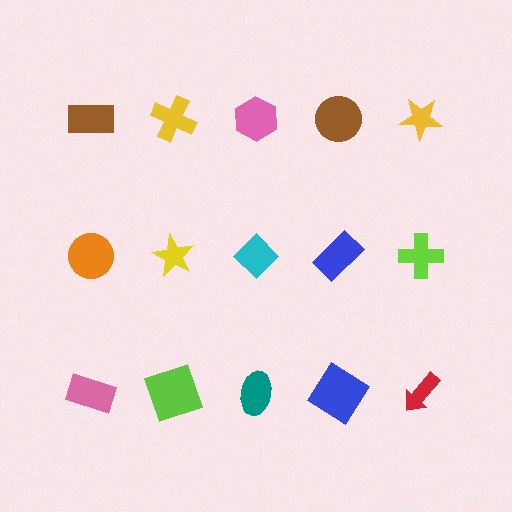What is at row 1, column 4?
A brown circle.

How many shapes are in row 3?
5 shapes.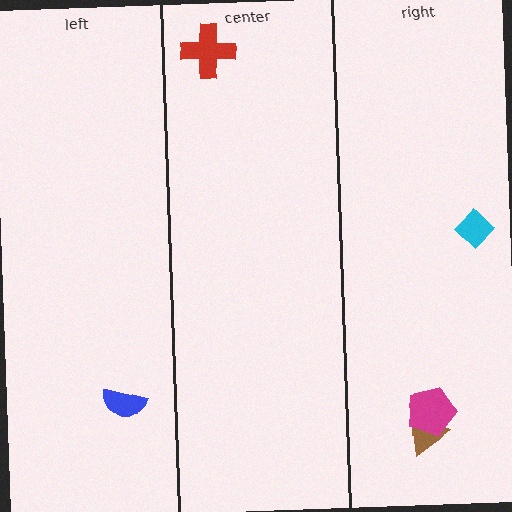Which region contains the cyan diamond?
The right region.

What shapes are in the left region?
The blue semicircle.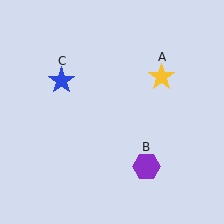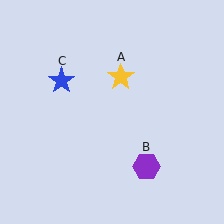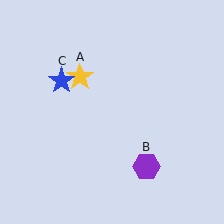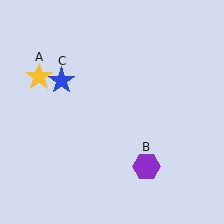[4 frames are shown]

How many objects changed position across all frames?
1 object changed position: yellow star (object A).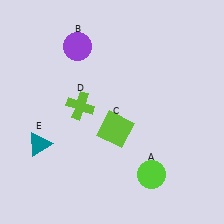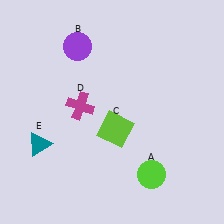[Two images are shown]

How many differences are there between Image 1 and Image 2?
There is 1 difference between the two images.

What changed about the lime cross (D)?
In Image 1, D is lime. In Image 2, it changed to magenta.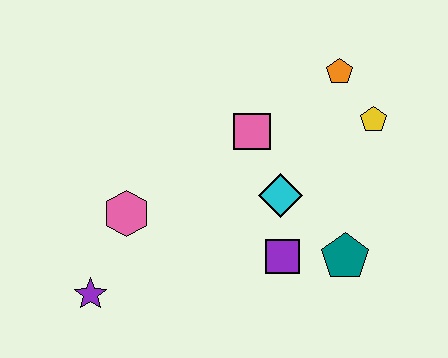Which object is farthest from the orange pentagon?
The purple star is farthest from the orange pentagon.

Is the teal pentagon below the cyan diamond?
Yes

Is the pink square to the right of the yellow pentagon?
No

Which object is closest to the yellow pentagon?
The orange pentagon is closest to the yellow pentagon.